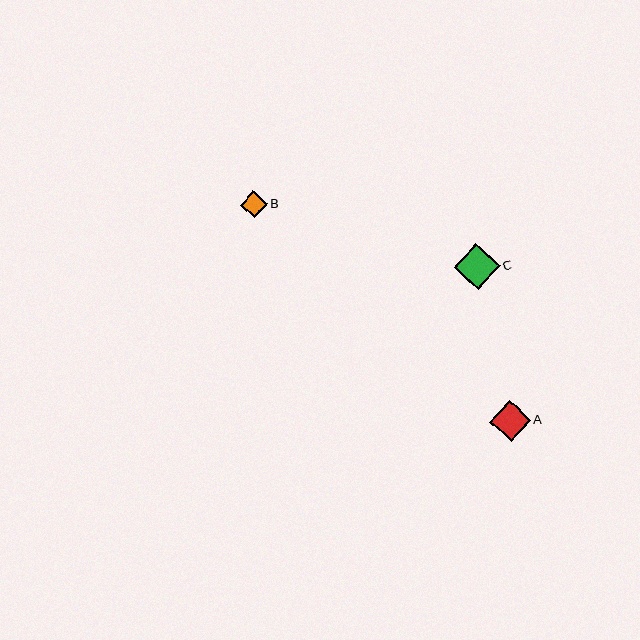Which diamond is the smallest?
Diamond B is the smallest with a size of approximately 27 pixels.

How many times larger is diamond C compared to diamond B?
Diamond C is approximately 1.7 times the size of diamond B.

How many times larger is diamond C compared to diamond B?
Diamond C is approximately 1.7 times the size of diamond B.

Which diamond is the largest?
Diamond C is the largest with a size of approximately 46 pixels.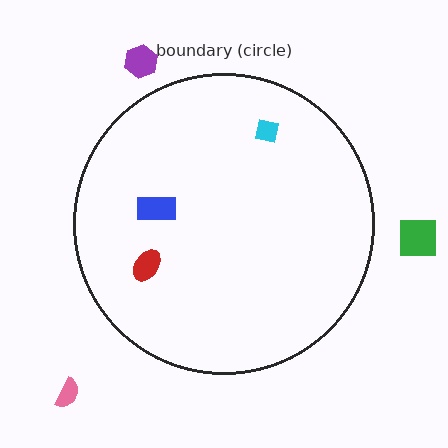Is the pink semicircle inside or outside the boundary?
Outside.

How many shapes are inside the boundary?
3 inside, 3 outside.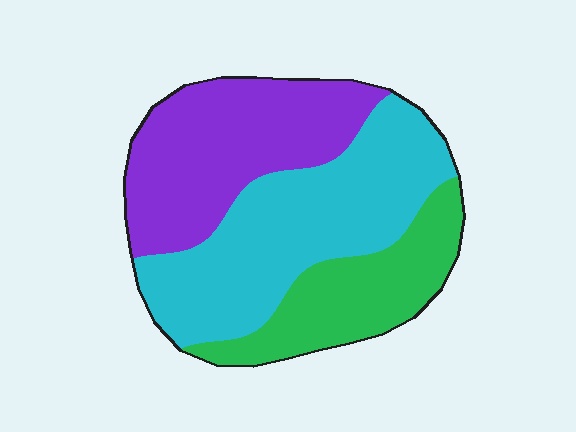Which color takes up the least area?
Green, at roughly 25%.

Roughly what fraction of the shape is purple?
Purple takes up between a quarter and a half of the shape.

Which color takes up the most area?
Cyan, at roughly 45%.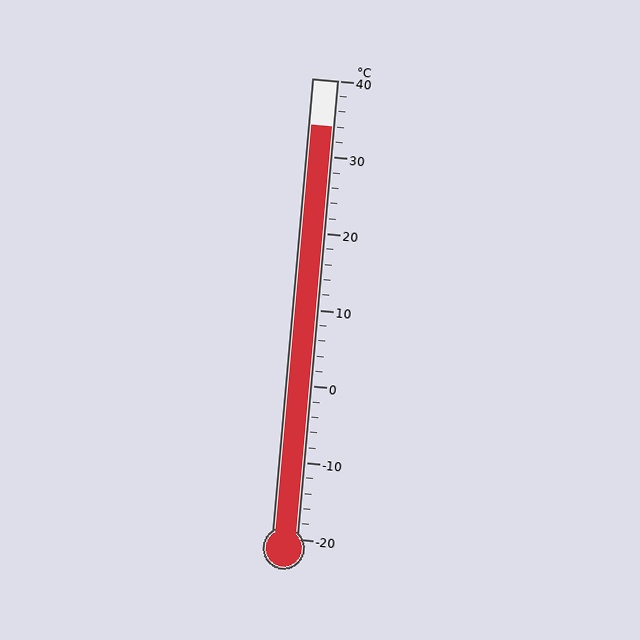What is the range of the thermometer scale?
The thermometer scale ranges from -20°C to 40°C.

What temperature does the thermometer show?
The thermometer shows approximately 34°C.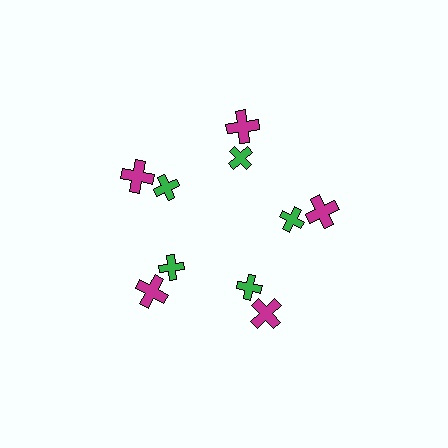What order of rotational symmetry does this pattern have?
This pattern has 5-fold rotational symmetry.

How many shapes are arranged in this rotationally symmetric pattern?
There are 10 shapes, arranged in 5 groups of 2.